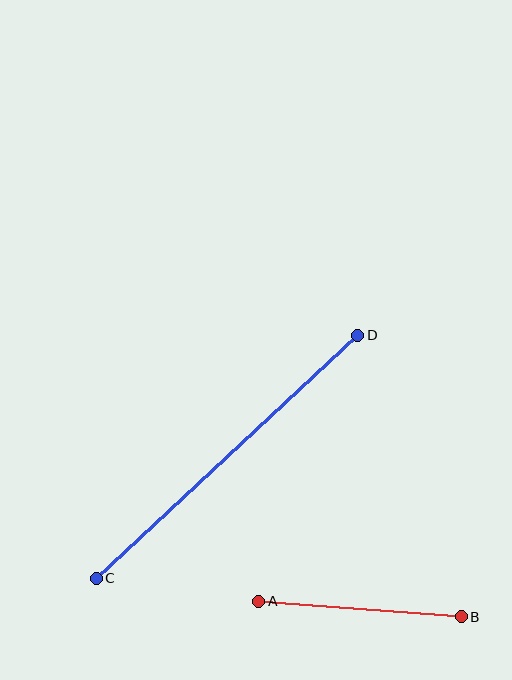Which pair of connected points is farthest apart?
Points C and D are farthest apart.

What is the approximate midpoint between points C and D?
The midpoint is at approximately (227, 457) pixels.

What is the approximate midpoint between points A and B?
The midpoint is at approximately (360, 609) pixels.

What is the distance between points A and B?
The distance is approximately 203 pixels.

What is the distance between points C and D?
The distance is approximately 357 pixels.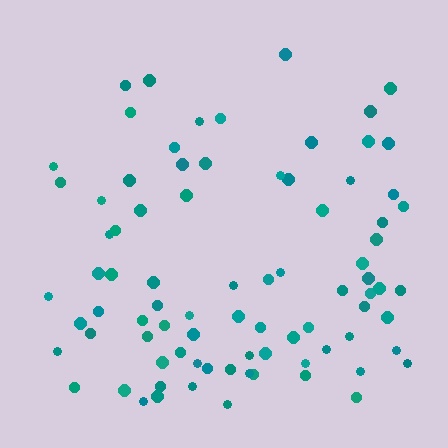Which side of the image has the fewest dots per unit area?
The top.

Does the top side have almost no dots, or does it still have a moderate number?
Still a moderate number, just noticeably fewer than the bottom.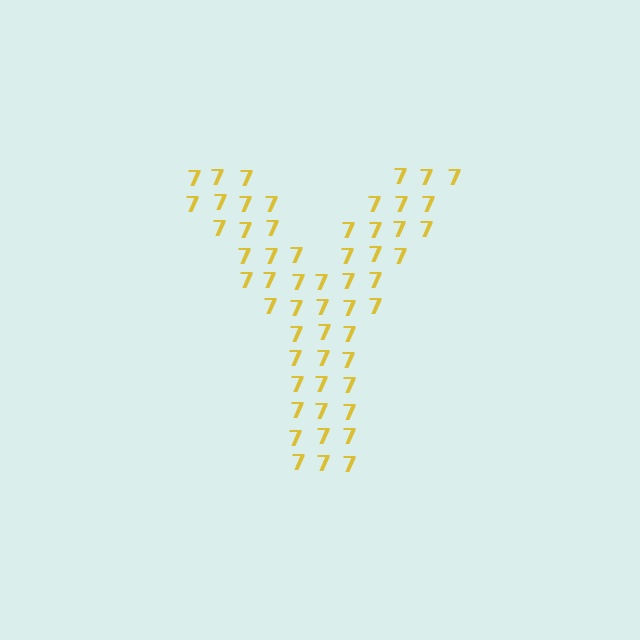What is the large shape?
The large shape is the letter Y.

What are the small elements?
The small elements are digit 7's.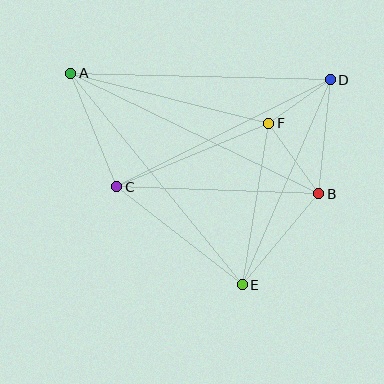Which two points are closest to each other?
Points D and F are closest to each other.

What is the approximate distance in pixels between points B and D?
The distance between B and D is approximately 115 pixels.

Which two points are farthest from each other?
Points A and B are farthest from each other.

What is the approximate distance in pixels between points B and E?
The distance between B and E is approximately 119 pixels.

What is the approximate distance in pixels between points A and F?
The distance between A and F is approximately 204 pixels.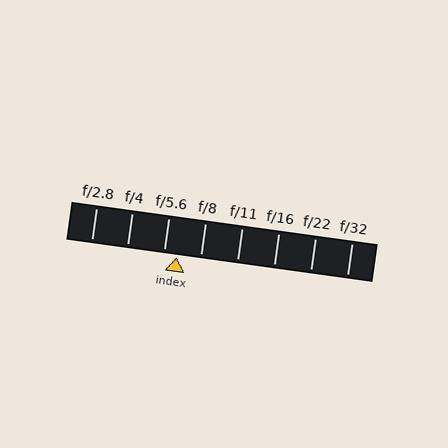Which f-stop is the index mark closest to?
The index mark is closest to f/5.6.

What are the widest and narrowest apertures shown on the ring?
The widest aperture shown is f/2.8 and the narrowest is f/32.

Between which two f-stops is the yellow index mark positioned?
The index mark is between f/5.6 and f/8.